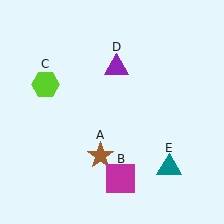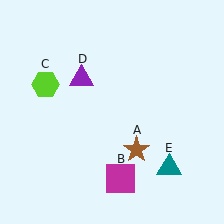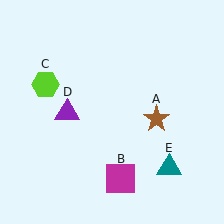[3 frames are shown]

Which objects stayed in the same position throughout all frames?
Magenta square (object B) and lime hexagon (object C) and teal triangle (object E) remained stationary.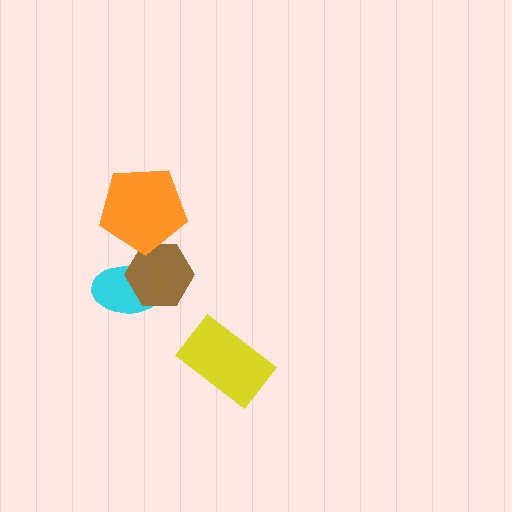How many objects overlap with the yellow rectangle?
0 objects overlap with the yellow rectangle.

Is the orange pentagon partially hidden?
No, no other shape covers it.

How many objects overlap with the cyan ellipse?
1 object overlaps with the cyan ellipse.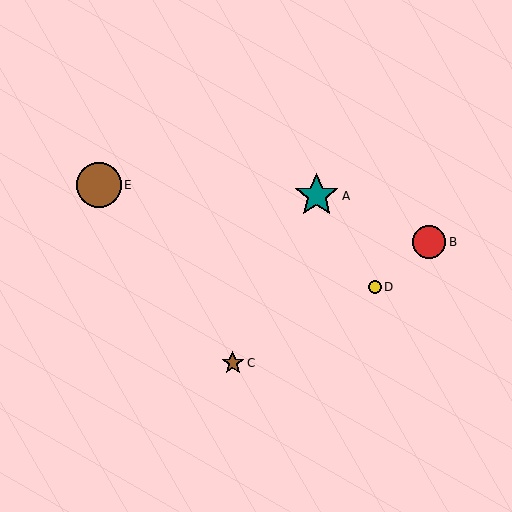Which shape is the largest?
The teal star (labeled A) is the largest.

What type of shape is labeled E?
Shape E is a brown circle.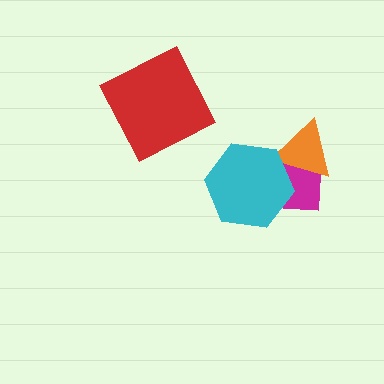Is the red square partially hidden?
No, no other shape covers it.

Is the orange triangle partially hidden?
Yes, it is partially covered by another shape.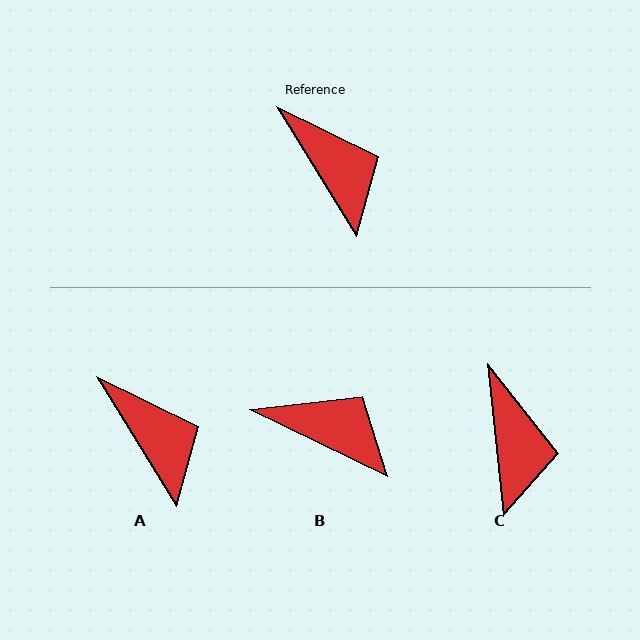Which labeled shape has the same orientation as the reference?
A.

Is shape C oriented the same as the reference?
No, it is off by about 26 degrees.